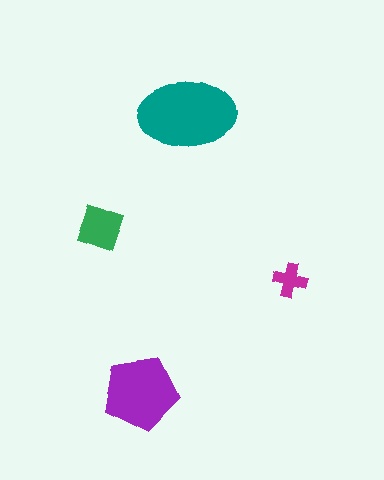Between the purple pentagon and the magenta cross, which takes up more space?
The purple pentagon.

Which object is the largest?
The teal ellipse.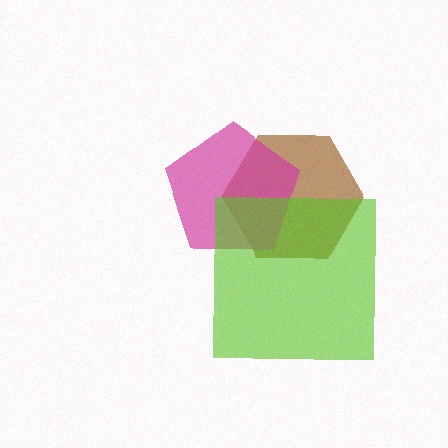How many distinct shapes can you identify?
There are 3 distinct shapes: a brown hexagon, a magenta pentagon, a lime square.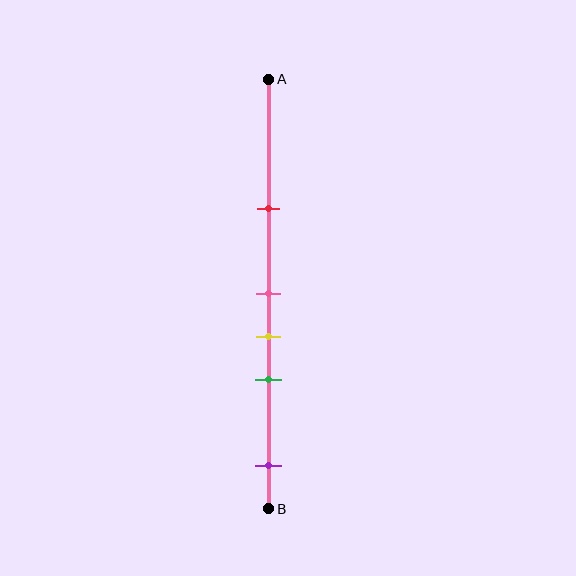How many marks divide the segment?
There are 5 marks dividing the segment.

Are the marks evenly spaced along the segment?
No, the marks are not evenly spaced.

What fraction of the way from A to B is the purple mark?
The purple mark is approximately 90% (0.9) of the way from A to B.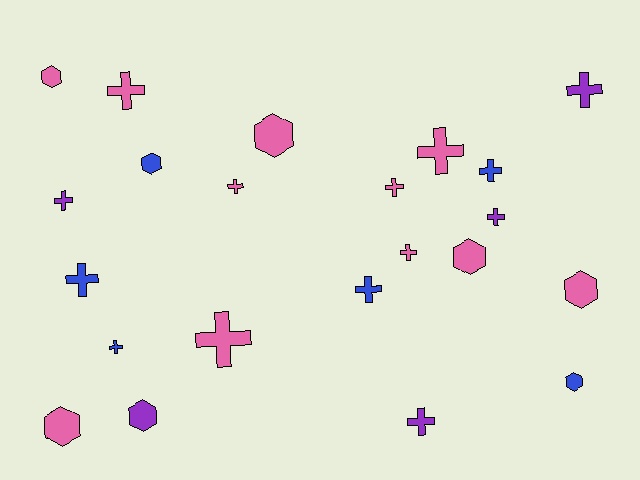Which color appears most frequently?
Pink, with 11 objects.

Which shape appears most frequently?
Cross, with 14 objects.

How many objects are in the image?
There are 22 objects.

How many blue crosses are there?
There are 4 blue crosses.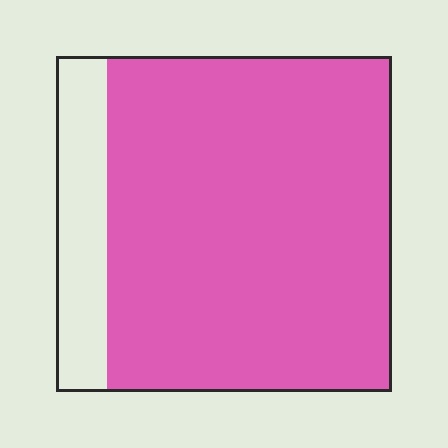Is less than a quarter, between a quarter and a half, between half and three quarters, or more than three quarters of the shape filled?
More than three quarters.